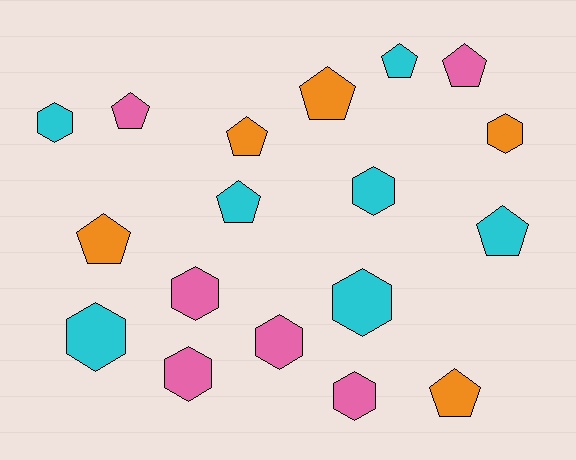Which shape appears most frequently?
Hexagon, with 9 objects.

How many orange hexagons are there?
There is 1 orange hexagon.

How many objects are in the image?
There are 18 objects.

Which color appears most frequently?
Cyan, with 7 objects.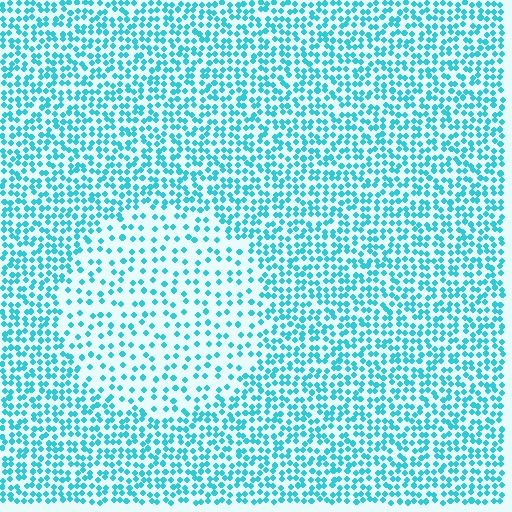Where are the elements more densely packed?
The elements are more densely packed outside the circle boundary.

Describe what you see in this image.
The image contains small cyan elements arranged at two different densities. A circle-shaped region is visible where the elements are less densely packed than the surrounding area.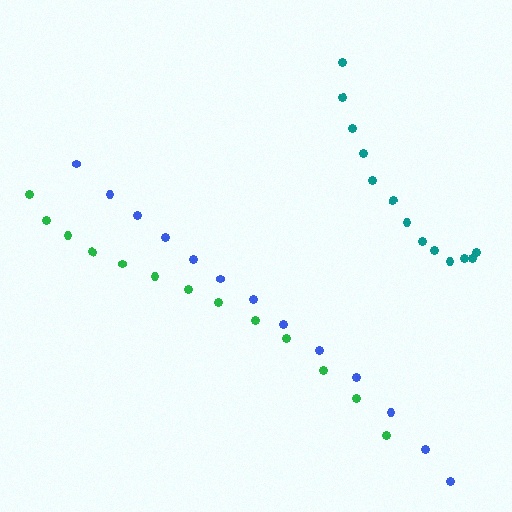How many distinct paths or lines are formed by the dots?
There are 3 distinct paths.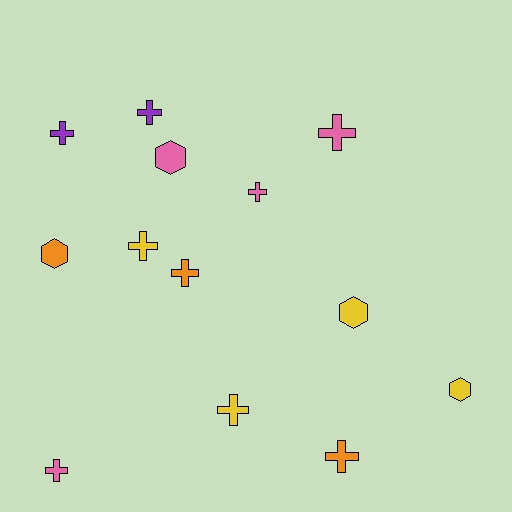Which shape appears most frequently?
Cross, with 9 objects.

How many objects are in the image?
There are 13 objects.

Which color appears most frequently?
Pink, with 4 objects.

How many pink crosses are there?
There are 3 pink crosses.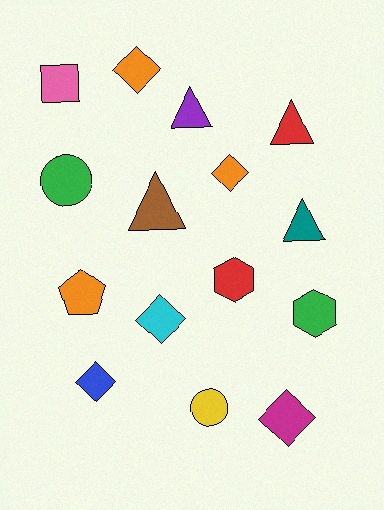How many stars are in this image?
There are no stars.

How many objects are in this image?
There are 15 objects.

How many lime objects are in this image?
There are no lime objects.